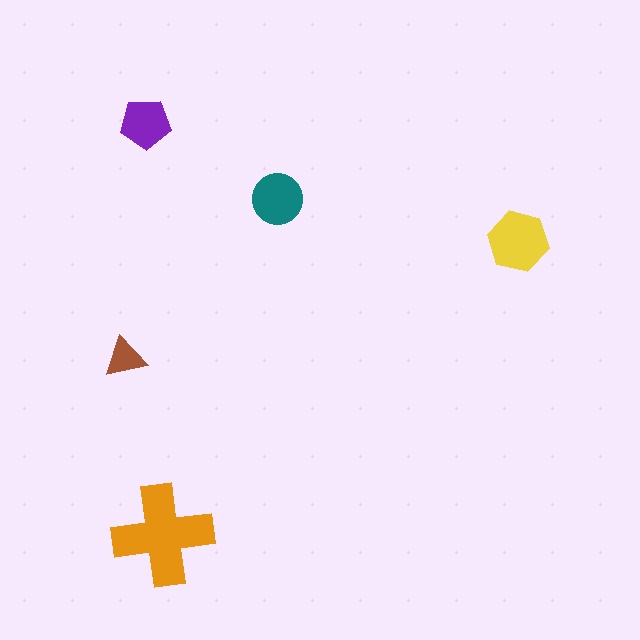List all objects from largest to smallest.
The orange cross, the yellow hexagon, the teal circle, the purple pentagon, the brown triangle.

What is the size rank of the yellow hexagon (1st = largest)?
2nd.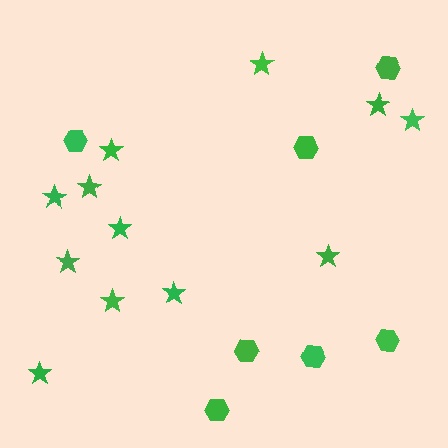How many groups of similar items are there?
There are 2 groups: one group of hexagons (7) and one group of stars (12).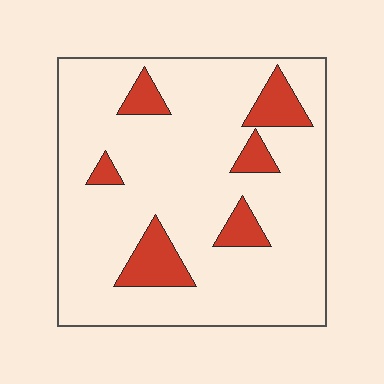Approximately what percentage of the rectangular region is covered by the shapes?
Approximately 15%.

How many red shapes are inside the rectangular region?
6.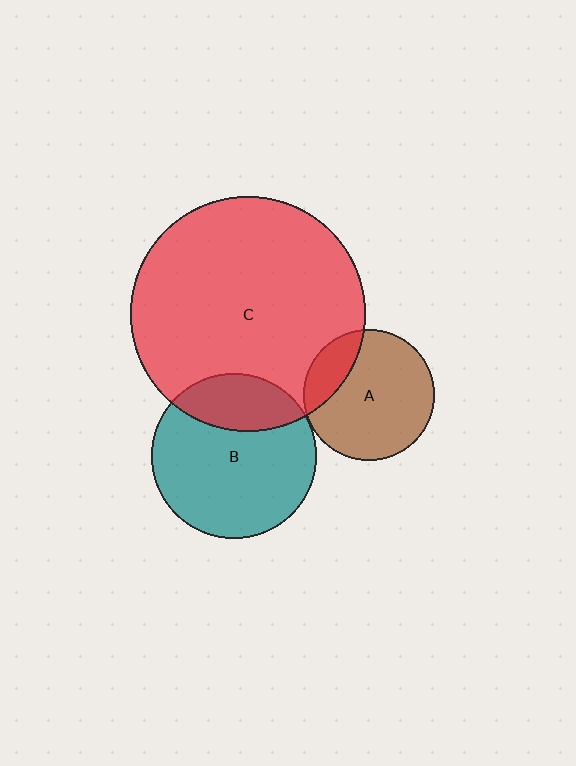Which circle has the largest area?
Circle C (red).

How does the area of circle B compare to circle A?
Approximately 1.6 times.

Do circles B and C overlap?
Yes.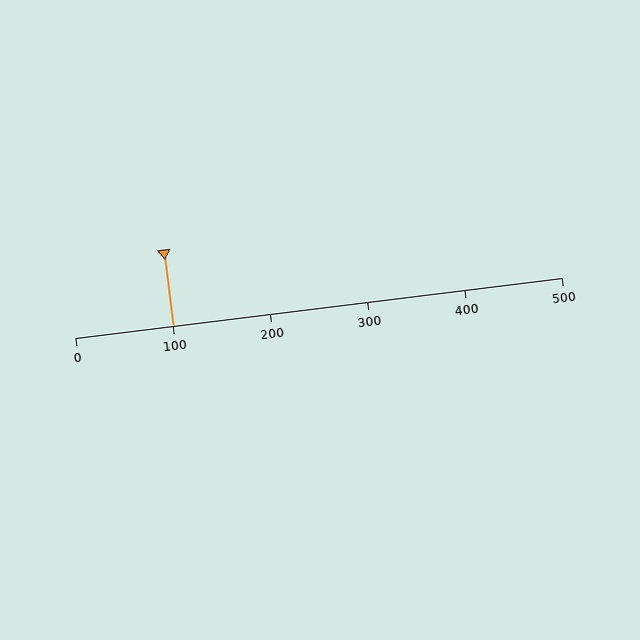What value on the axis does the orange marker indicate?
The marker indicates approximately 100.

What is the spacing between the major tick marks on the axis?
The major ticks are spaced 100 apart.